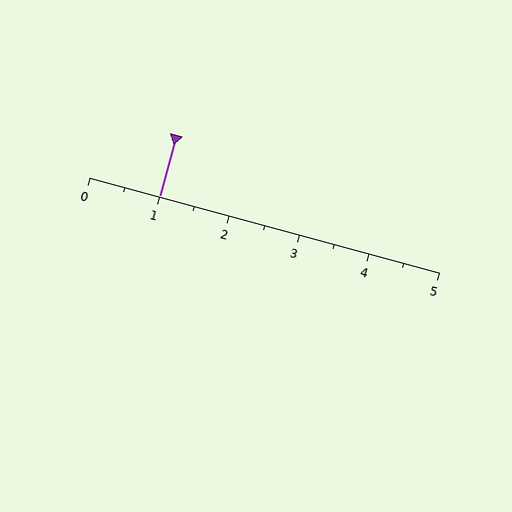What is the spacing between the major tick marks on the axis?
The major ticks are spaced 1 apart.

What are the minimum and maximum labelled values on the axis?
The axis runs from 0 to 5.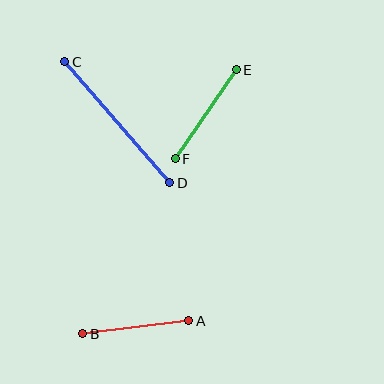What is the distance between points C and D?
The distance is approximately 160 pixels.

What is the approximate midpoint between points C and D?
The midpoint is at approximately (117, 122) pixels.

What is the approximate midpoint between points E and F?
The midpoint is at approximately (206, 114) pixels.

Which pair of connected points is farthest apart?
Points C and D are farthest apart.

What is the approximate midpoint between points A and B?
The midpoint is at approximately (136, 327) pixels.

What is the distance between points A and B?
The distance is approximately 107 pixels.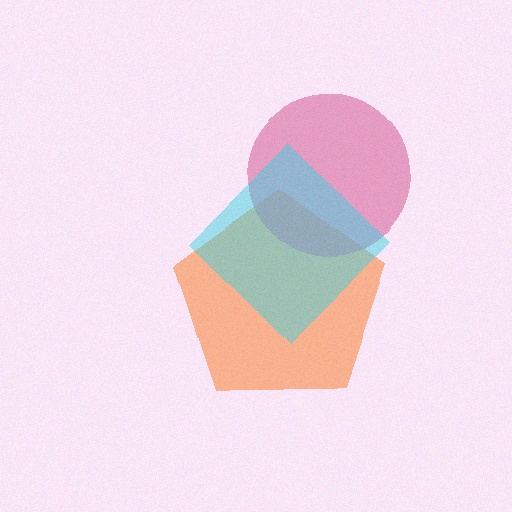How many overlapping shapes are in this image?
There are 3 overlapping shapes in the image.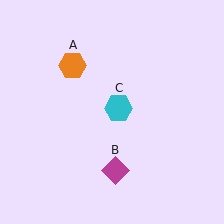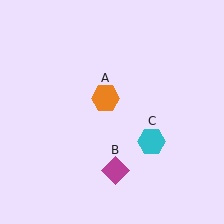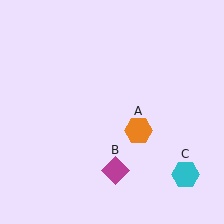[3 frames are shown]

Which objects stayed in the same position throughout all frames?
Magenta diamond (object B) remained stationary.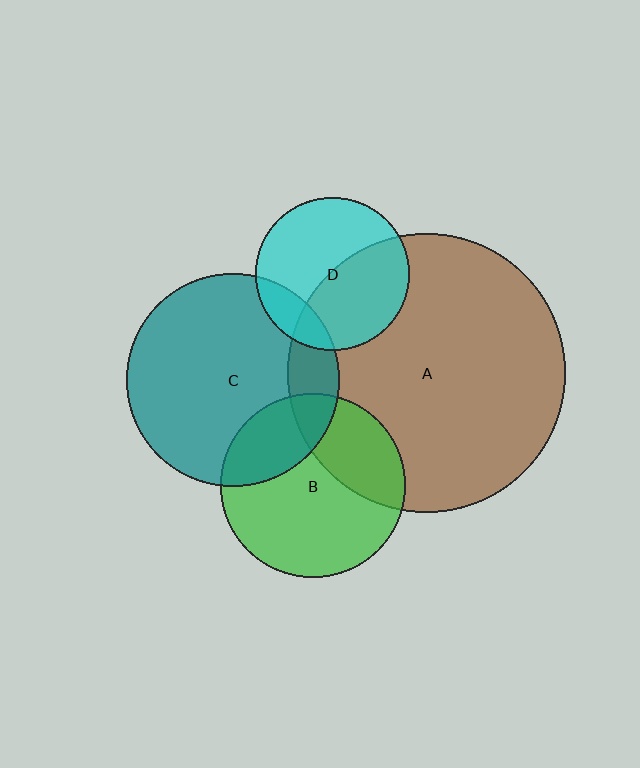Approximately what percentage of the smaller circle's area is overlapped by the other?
Approximately 45%.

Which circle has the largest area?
Circle A (brown).